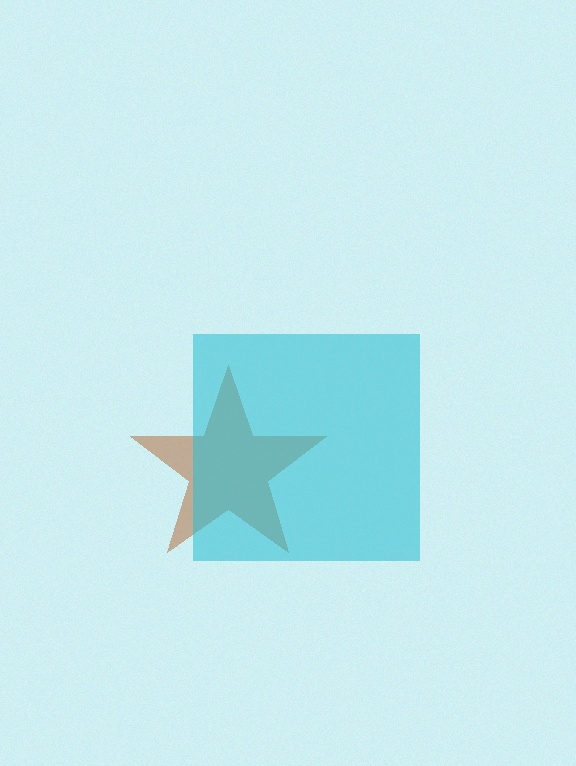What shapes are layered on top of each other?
The layered shapes are: a brown star, a cyan square.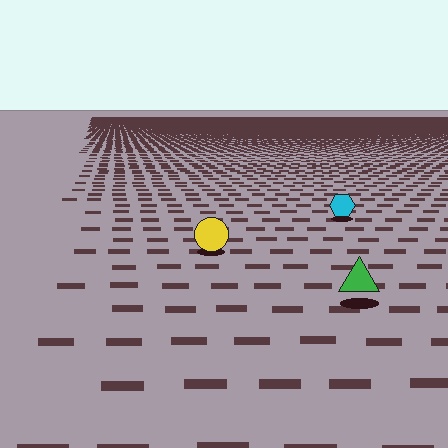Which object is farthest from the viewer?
The cyan hexagon is farthest from the viewer. It appears smaller and the ground texture around it is denser.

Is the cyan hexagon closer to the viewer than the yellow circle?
No. The yellow circle is closer — you can tell from the texture gradient: the ground texture is coarser near it.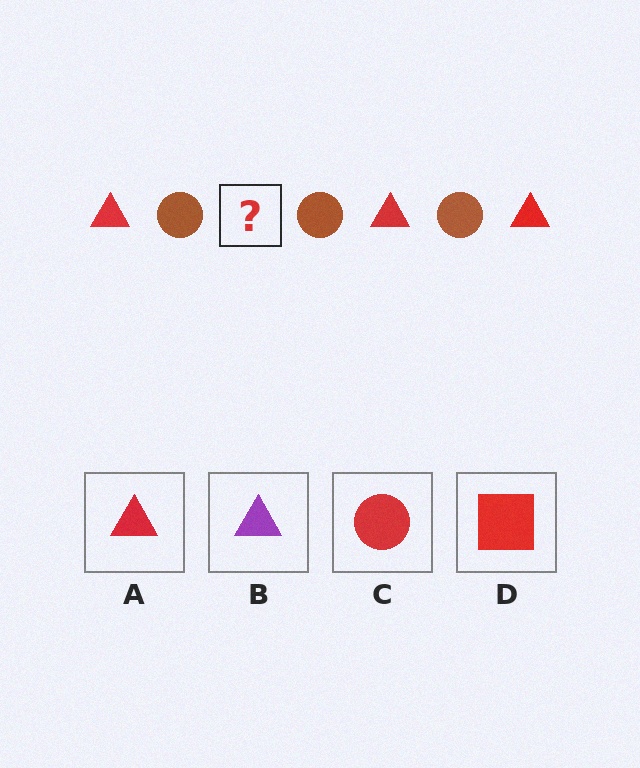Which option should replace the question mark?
Option A.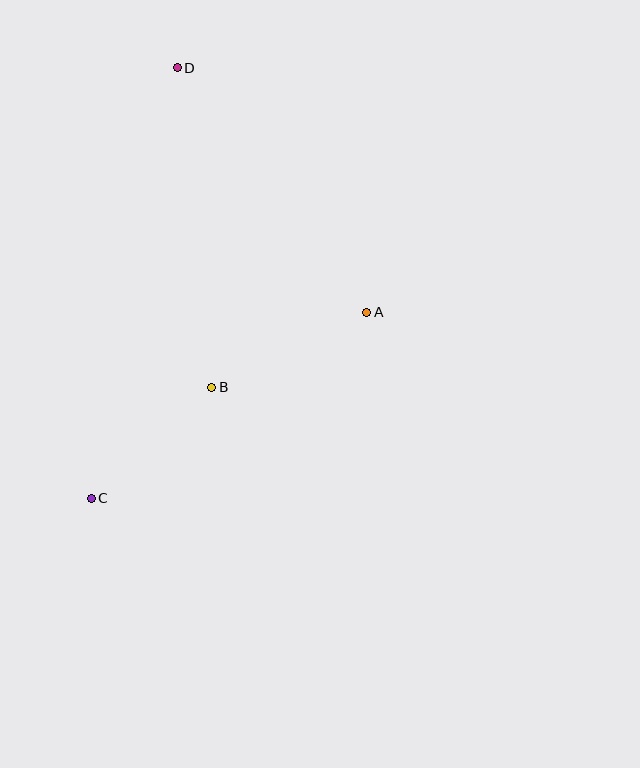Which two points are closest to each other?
Points B and C are closest to each other.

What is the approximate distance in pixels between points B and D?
The distance between B and D is approximately 321 pixels.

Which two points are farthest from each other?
Points C and D are farthest from each other.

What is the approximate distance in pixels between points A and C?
The distance between A and C is approximately 332 pixels.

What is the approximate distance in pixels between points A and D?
The distance between A and D is approximately 309 pixels.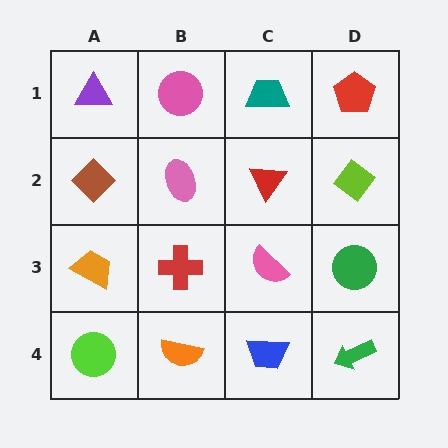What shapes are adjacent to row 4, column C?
A pink semicircle (row 3, column C), an orange semicircle (row 4, column B), a green arrow (row 4, column D).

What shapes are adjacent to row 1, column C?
A red triangle (row 2, column C), a pink circle (row 1, column B), a red pentagon (row 1, column D).